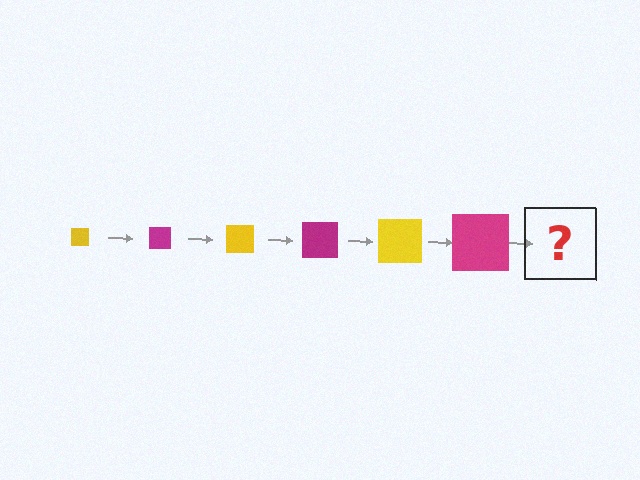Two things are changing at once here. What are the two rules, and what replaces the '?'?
The two rules are that the square grows larger each step and the color cycles through yellow and magenta. The '?' should be a yellow square, larger than the previous one.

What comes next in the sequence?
The next element should be a yellow square, larger than the previous one.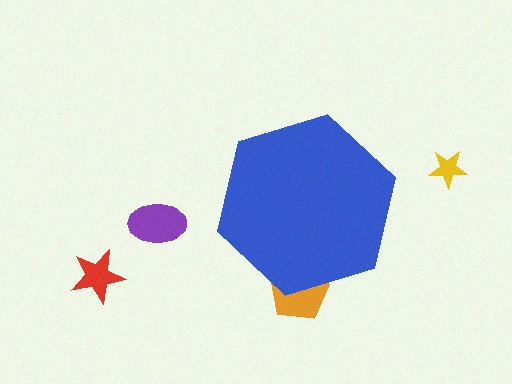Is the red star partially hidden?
No, the red star is fully visible.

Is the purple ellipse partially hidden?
No, the purple ellipse is fully visible.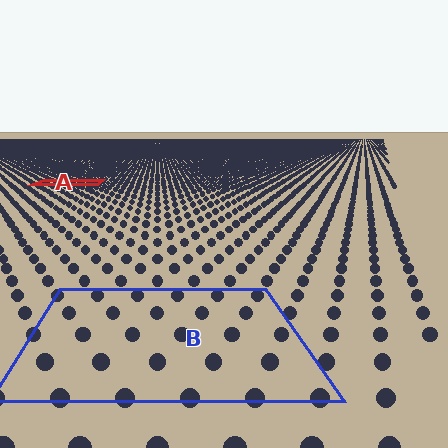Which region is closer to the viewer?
Region B is closer. The texture elements there are larger and more spread out.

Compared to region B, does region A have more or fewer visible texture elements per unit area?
Region A has more texture elements per unit area — they are packed more densely because it is farther away.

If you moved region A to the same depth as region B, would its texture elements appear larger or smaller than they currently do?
They would appear larger. At a closer depth, the same texture elements are projected at a bigger on-screen size.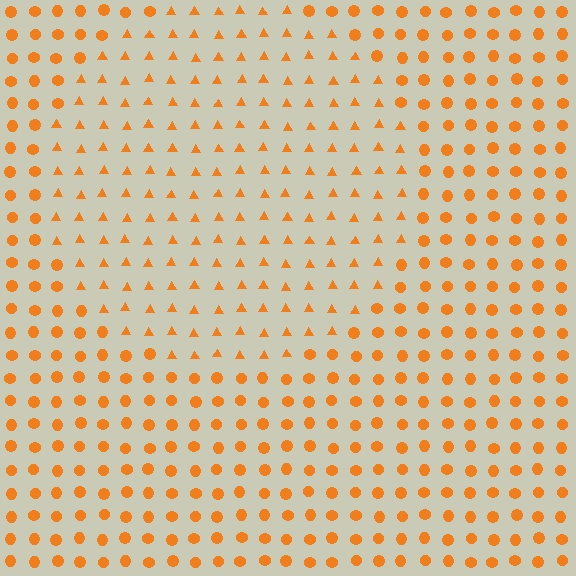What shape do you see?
I see a circle.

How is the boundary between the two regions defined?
The boundary is defined by a change in element shape: triangles inside vs. circles outside. All elements share the same color and spacing.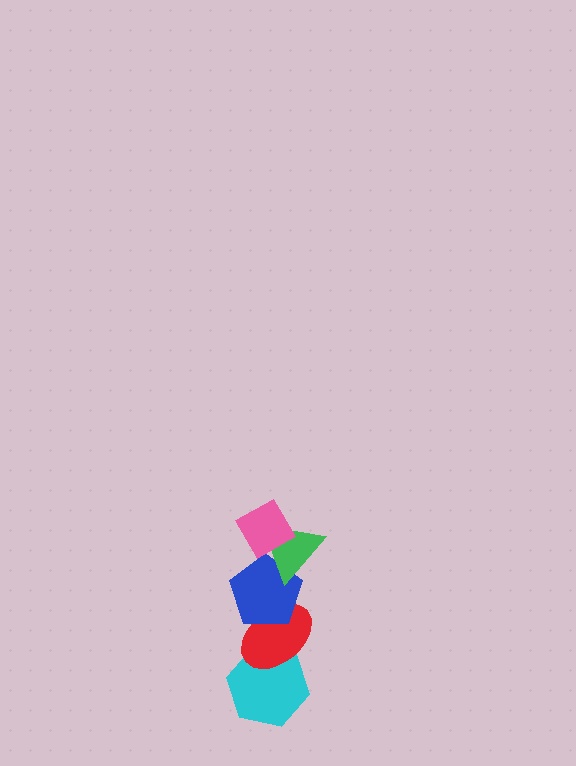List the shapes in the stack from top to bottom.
From top to bottom: the pink diamond, the green triangle, the blue pentagon, the red ellipse, the cyan hexagon.